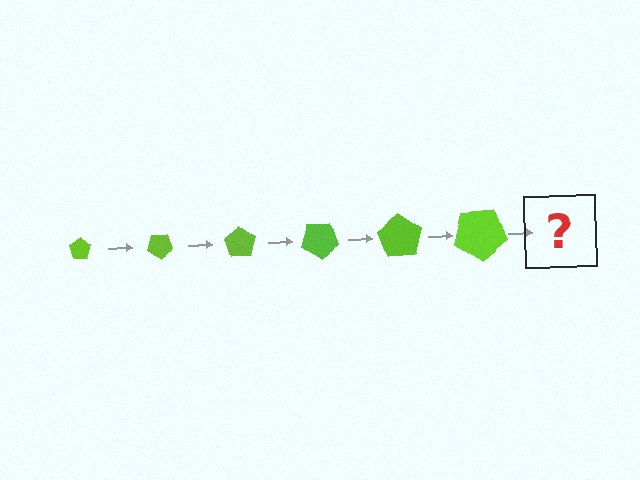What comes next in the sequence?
The next element should be a pentagon, larger than the previous one and rotated 210 degrees from the start.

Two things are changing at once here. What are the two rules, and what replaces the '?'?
The two rules are that the pentagon grows larger each step and it rotates 35 degrees each step. The '?' should be a pentagon, larger than the previous one and rotated 210 degrees from the start.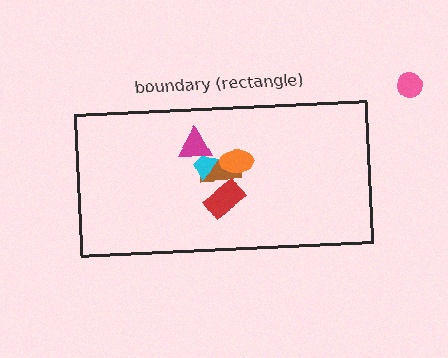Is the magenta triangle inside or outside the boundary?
Inside.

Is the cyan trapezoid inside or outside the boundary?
Inside.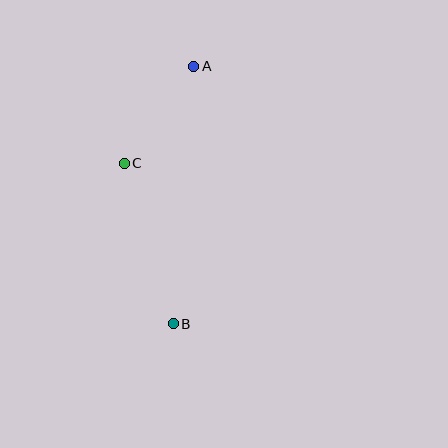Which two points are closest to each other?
Points A and C are closest to each other.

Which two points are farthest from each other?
Points A and B are farthest from each other.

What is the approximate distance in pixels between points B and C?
The distance between B and C is approximately 168 pixels.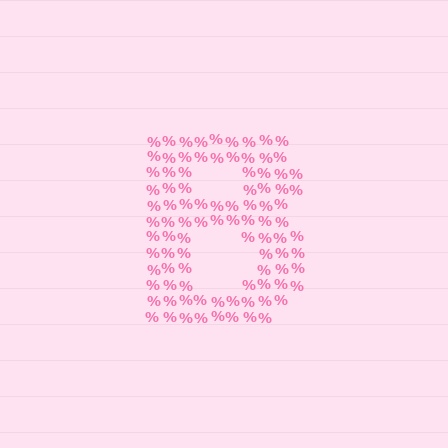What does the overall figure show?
The overall figure shows the letter B.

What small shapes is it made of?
It is made of small percent signs.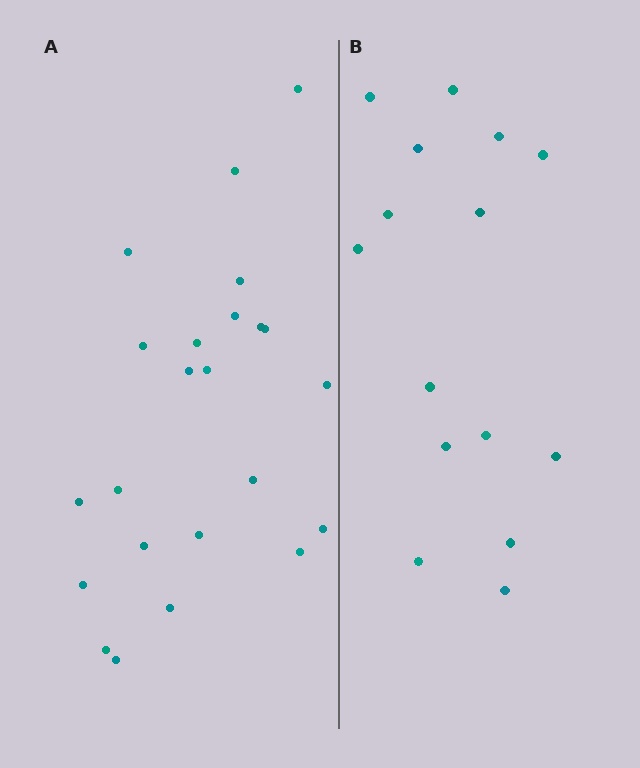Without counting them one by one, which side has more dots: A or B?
Region A (the left region) has more dots.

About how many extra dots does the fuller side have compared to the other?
Region A has roughly 8 or so more dots than region B.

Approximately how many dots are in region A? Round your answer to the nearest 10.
About 20 dots. (The exact count is 23, which rounds to 20.)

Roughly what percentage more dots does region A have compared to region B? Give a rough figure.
About 55% more.